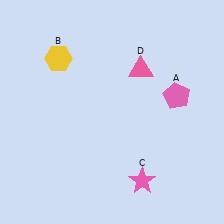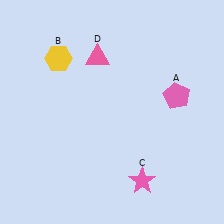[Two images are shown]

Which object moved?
The pink triangle (D) moved left.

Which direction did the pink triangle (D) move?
The pink triangle (D) moved left.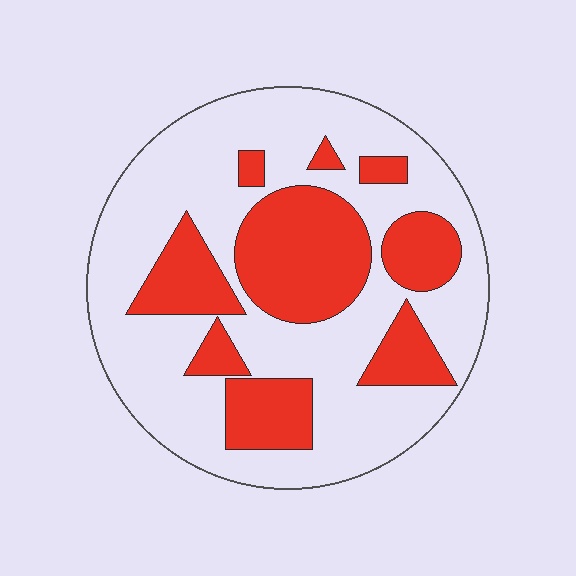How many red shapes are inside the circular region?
9.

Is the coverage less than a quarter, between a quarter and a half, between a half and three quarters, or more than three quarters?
Between a quarter and a half.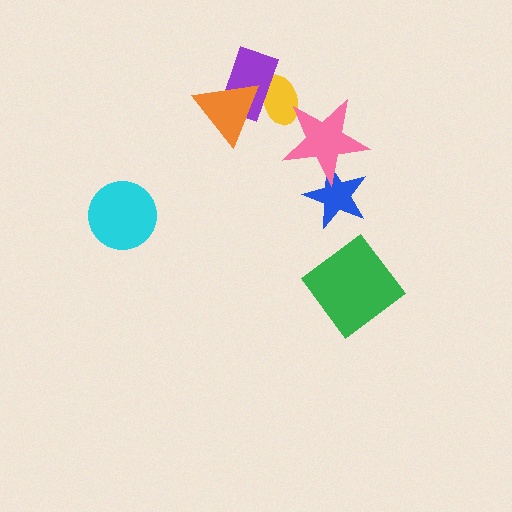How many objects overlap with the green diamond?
0 objects overlap with the green diamond.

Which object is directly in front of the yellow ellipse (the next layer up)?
The purple rectangle is directly in front of the yellow ellipse.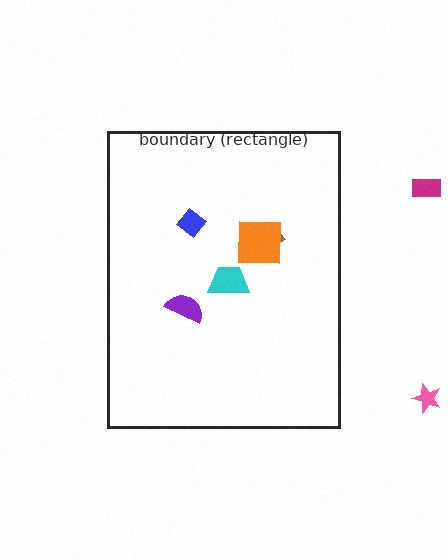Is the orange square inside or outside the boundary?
Inside.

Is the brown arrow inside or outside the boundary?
Inside.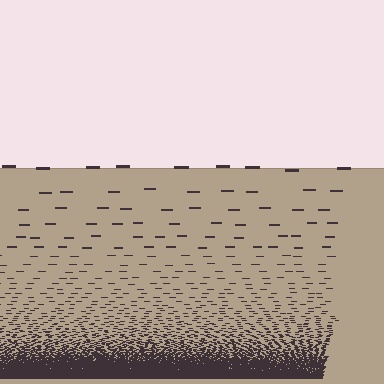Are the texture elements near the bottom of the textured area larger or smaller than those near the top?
Smaller. The gradient is inverted — elements near the bottom are smaller and denser.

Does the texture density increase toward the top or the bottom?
Density increases toward the bottom.